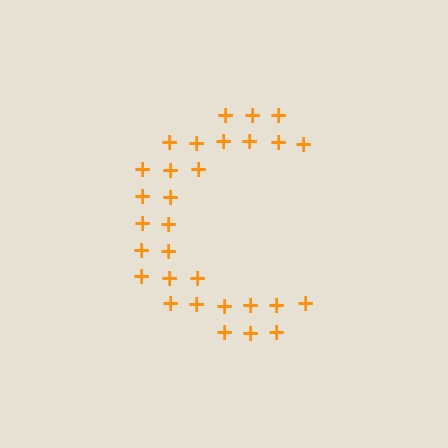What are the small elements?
The small elements are plus signs.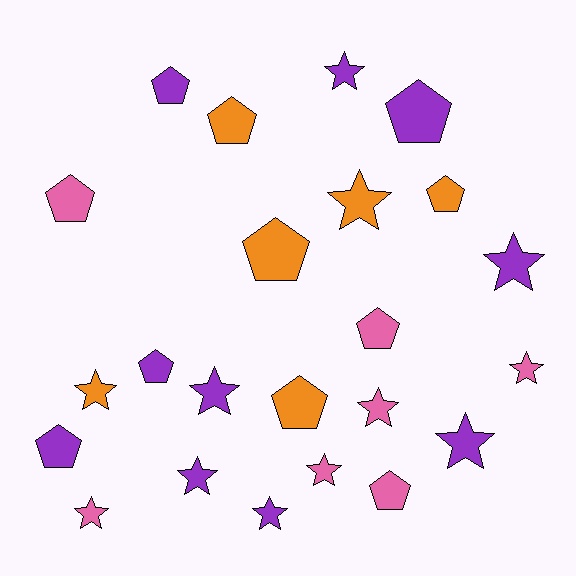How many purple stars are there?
There are 6 purple stars.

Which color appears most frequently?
Purple, with 10 objects.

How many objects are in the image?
There are 23 objects.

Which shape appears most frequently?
Star, with 12 objects.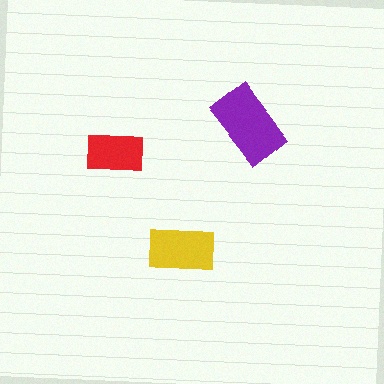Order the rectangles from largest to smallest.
the purple one, the yellow one, the red one.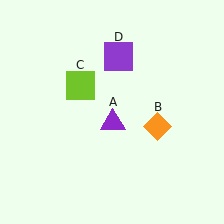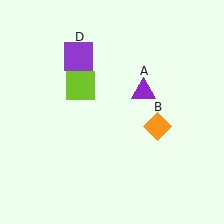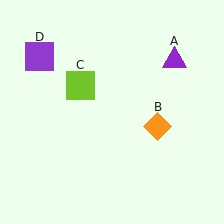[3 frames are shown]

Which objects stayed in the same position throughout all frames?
Orange diamond (object B) and lime square (object C) remained stationary.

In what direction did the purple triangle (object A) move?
The purple triangle (object A) moved up and to the right.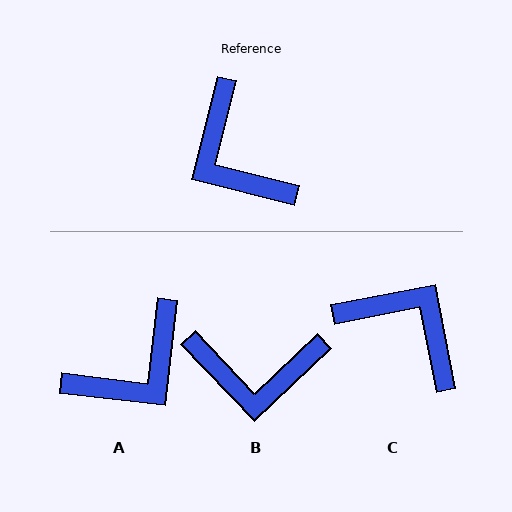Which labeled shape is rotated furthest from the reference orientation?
C, about 155 degrees away.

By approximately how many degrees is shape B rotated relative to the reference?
Approximately 58 degrees counter-clockwise.